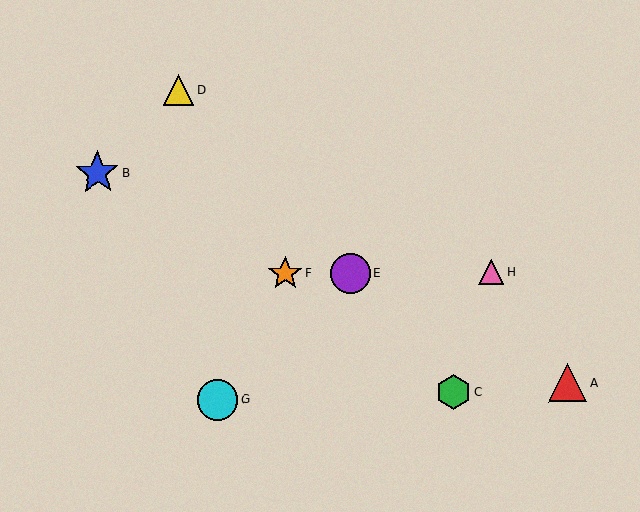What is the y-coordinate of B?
Object B is at y≈173.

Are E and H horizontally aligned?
Yes, both are at y≈273.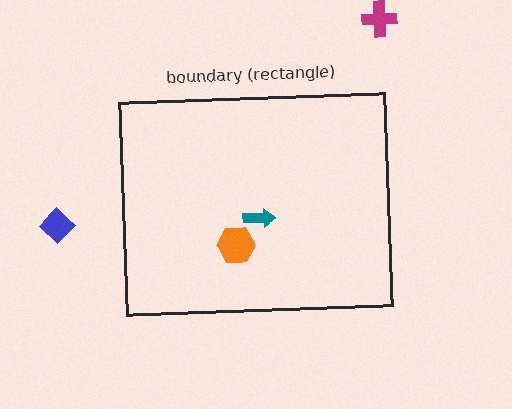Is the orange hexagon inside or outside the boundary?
Inside.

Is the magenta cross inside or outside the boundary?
Outside.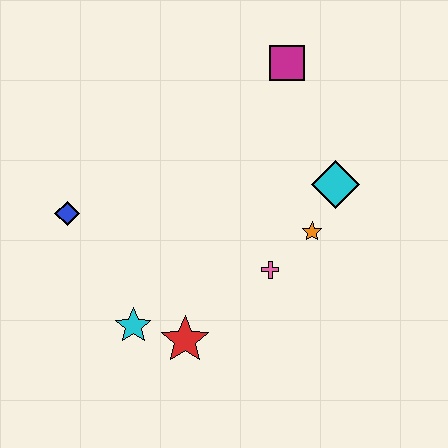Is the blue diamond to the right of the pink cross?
No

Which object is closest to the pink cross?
The orange star is closest to the pink cross.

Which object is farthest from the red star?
The magenta square is farthest from the red star.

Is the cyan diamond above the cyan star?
Yes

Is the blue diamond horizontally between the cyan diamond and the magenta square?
No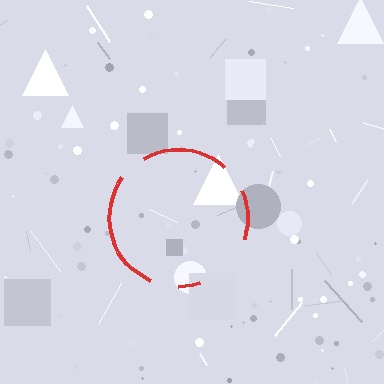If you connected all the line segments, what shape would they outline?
They would outline a circle.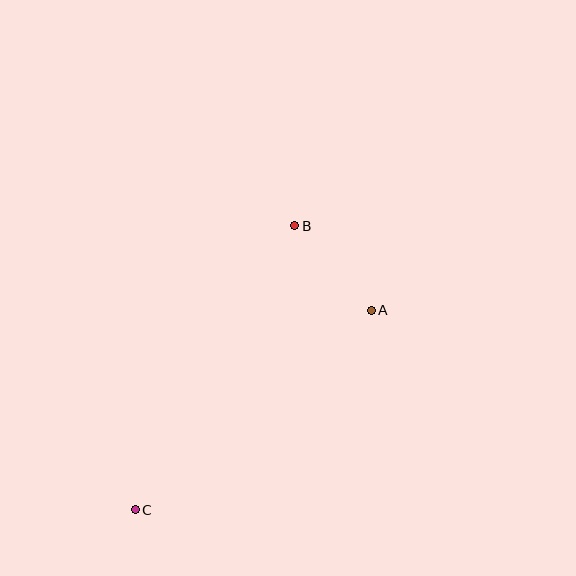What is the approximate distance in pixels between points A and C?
The distance between A and C is approximately 309 pixels.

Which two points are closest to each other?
Points A and B are closest to each other.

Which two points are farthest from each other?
Points B and C are farthest from each other.